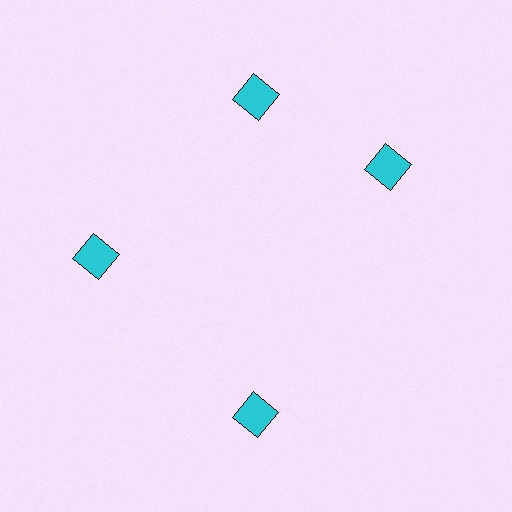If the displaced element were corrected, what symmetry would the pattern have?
It would have 4-fold rotational symmetry — the pattern would map onto itself every 90 degrees.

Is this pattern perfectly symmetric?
No. The 4 cyan diamonds are arranged in a ring, but one element near the 3 o'clock position is rotated out of alignment along the ring, breaking the 4-fold rotational symmetry.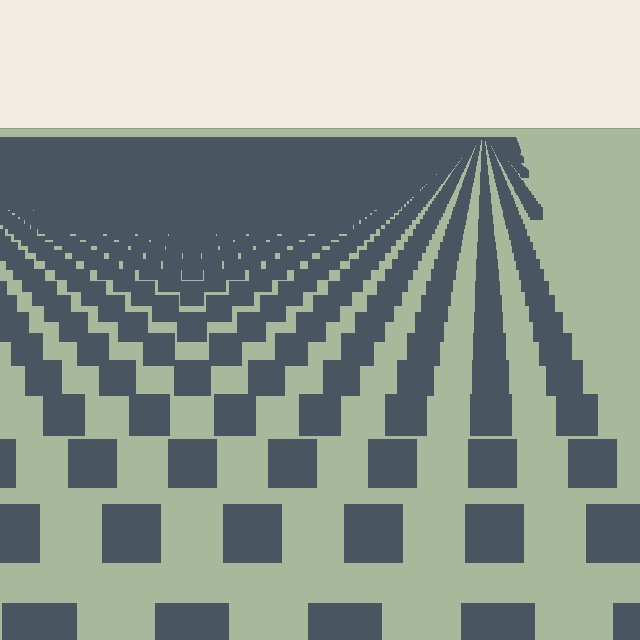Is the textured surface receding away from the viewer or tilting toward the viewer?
The surface is receding away from the viewer. Texture elements get smaller and denser toward the top.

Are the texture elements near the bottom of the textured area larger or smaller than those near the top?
Larger. Near the bottom, elements are closer to the viewer and appear at a bigger on-screen size.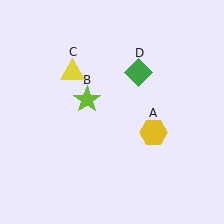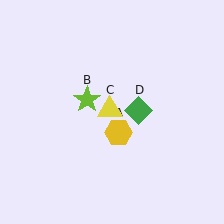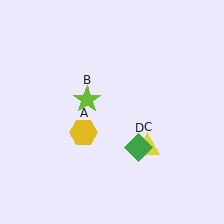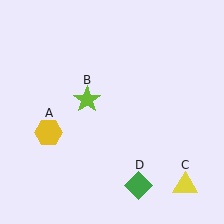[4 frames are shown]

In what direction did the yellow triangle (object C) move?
The yellow triangle (object C) moved down and to the right.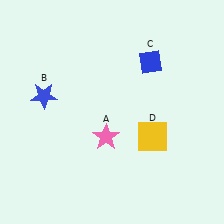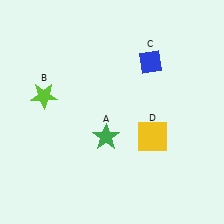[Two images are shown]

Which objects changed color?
A changed from pink to green. B changed from blue to lime.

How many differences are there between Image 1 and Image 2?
There are 2 differences between the two images.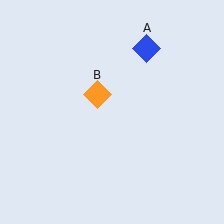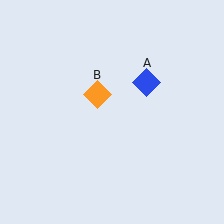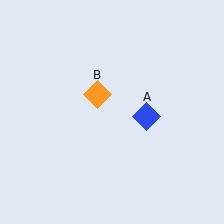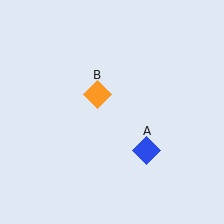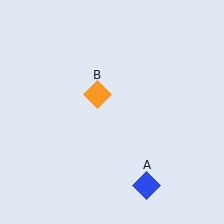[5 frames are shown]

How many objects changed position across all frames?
1 object changed position: blue diamond (object A).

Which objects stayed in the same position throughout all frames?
Orange diamond (object B) remained stationary.